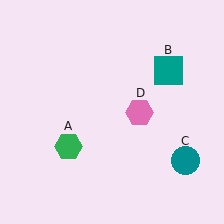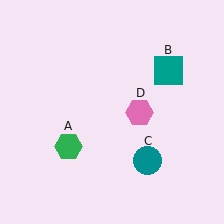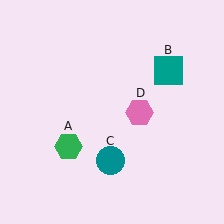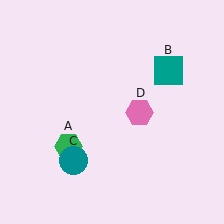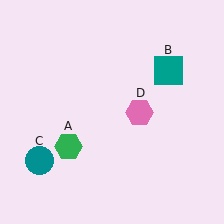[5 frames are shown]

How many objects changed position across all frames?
1 object changed position: teal circle (object C).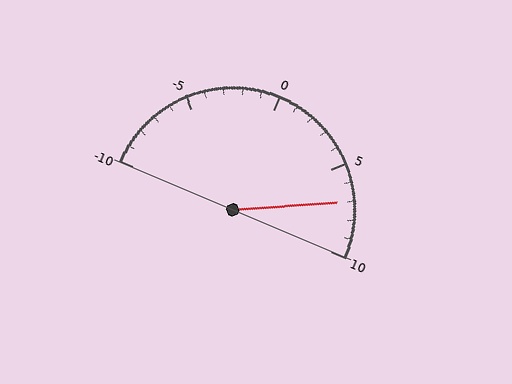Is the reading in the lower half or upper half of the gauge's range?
The reading is in the upper half of the range (-10 to 10).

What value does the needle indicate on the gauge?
The needle indicates approximately 7.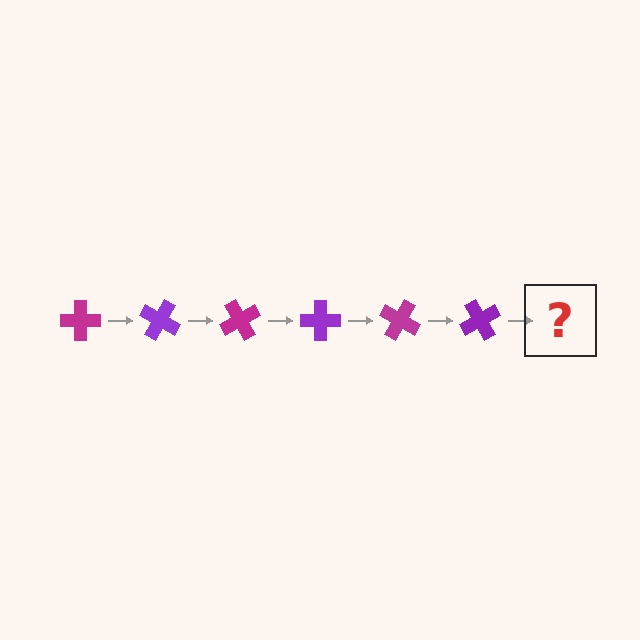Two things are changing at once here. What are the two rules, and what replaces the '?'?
The two rules are that it rotates 30 degrees each step and the color cycles through magenta and purple. The '?' should be a magenta cross, rotated 180 degrees from the start.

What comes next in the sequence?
The next element should be a magenta cross, rotated 180 degrees from the start.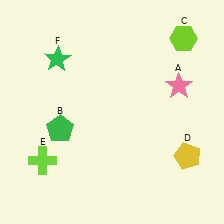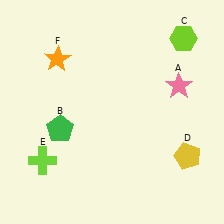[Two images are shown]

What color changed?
The star (F) changed from green in Image 1 to orange in Image 2.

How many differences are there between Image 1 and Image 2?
There is 1 difference between the two images.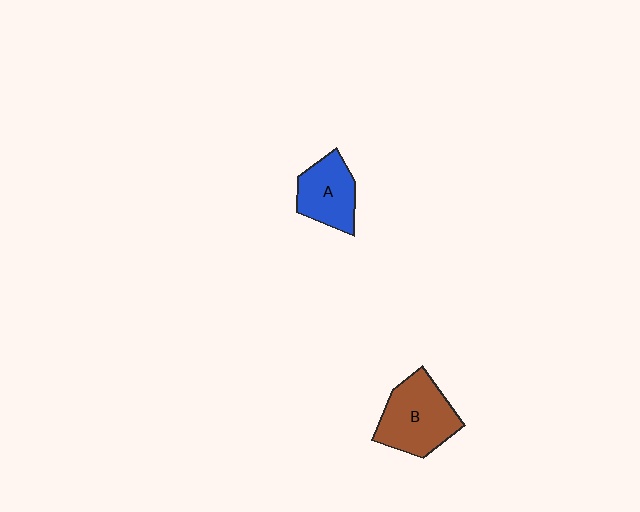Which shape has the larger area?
Shape B (brown).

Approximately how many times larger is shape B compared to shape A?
Approximately 1.4 times.